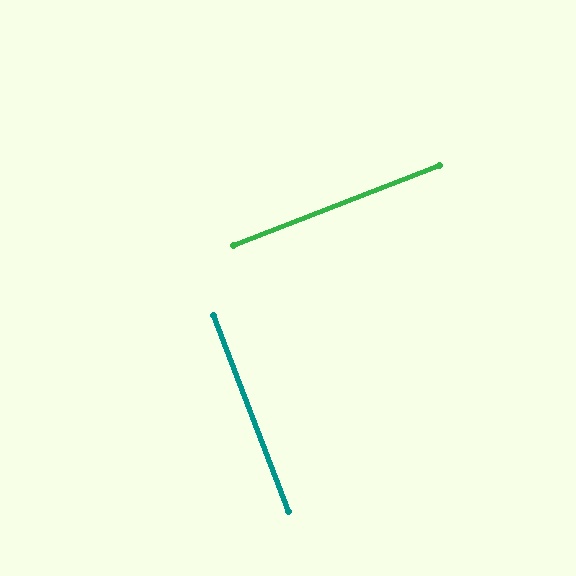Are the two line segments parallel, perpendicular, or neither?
Perpendicular — they meet at approximately 90°.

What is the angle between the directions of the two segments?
Approximately 90 degrees.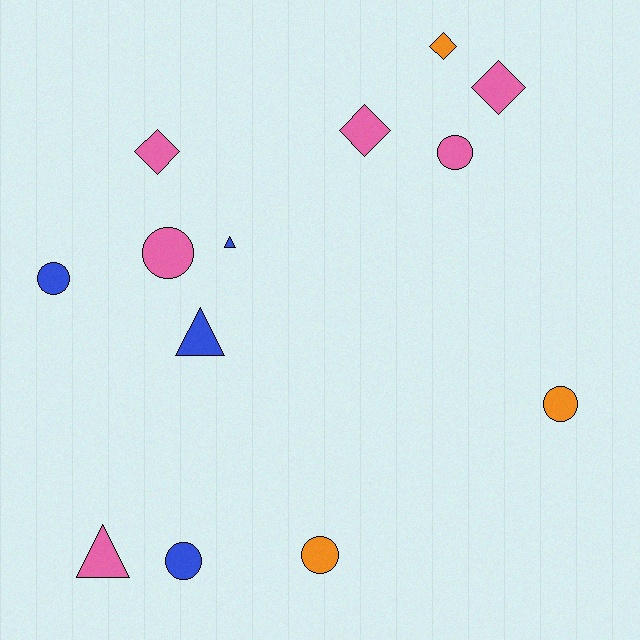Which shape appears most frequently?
Circle, with 6 objects.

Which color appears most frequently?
Pink, with 6 objects.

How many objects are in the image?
There are 13 objects.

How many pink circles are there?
There are 2 pink circles.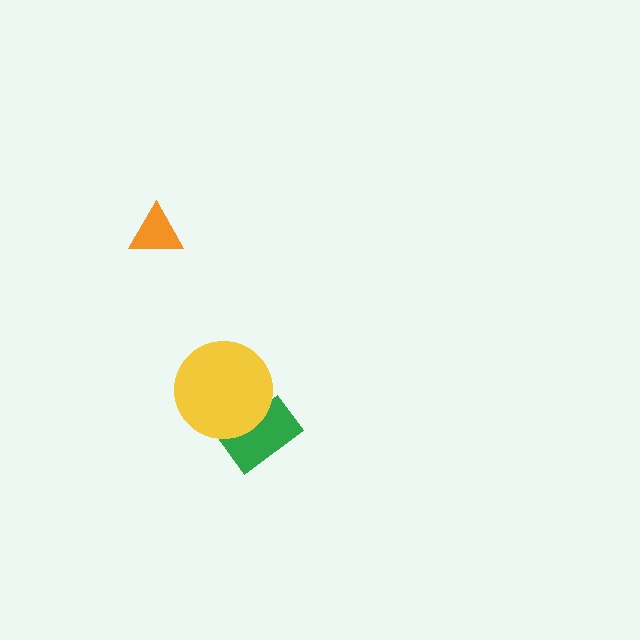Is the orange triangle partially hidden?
No, no other shape covers it.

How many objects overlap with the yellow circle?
1 object overlaps with the yellow circle.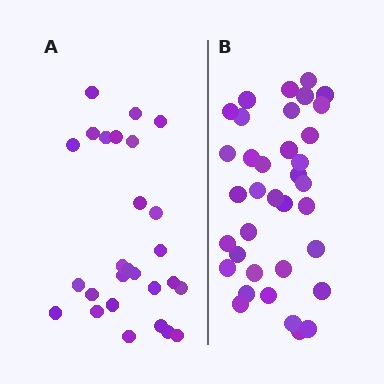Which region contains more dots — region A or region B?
Region B (the right region) has more dots.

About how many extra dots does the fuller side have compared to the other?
Region B has roughly 8 or so more dots than region A.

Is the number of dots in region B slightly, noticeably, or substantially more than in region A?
Region B has noticeably more, but not dramatically so. The ratio is roughly 1.3 to 1.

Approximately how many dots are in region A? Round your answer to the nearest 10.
About 30 dots. (The exact count is 27, which rounds to 30.)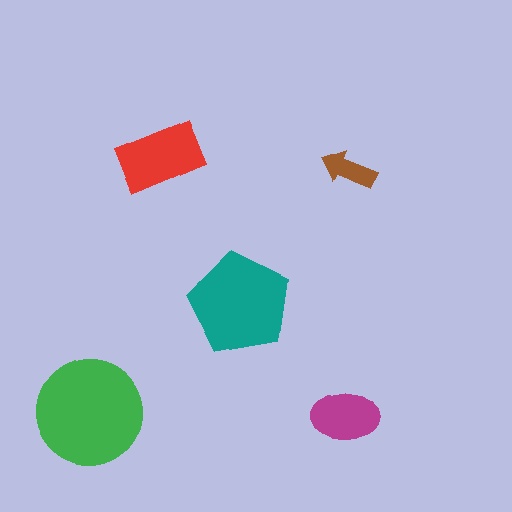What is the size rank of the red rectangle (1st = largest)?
3rd.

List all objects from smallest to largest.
The brown arrow, the magenta ellipse, the red rectangle, the teal pentagon, the green circle.